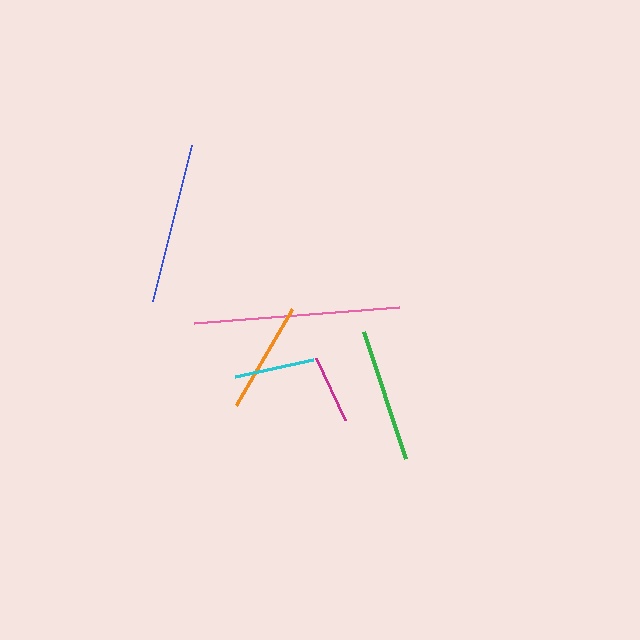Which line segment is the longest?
The pink line is the longest at approximately 206 pixels.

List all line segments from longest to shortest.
From longest to shortest: pink, blue, green, orange, cyan, magenta.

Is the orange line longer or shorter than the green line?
The green line is longer than the orange line.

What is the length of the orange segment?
The orange segment is approximately 111 pixels long.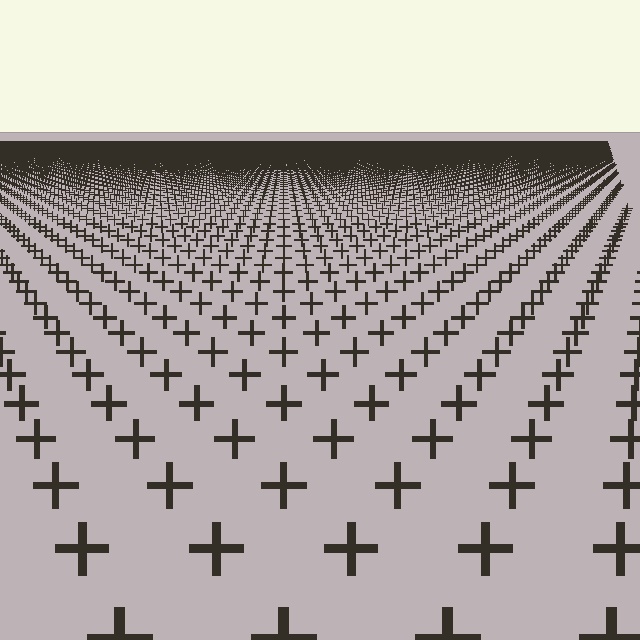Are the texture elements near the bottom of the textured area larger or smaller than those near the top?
Larger. Near the bottom, elements are closer to the viewer and appear at a bigger on-screen size.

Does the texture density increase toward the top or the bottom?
Density increases toward the top.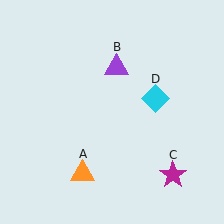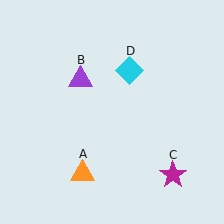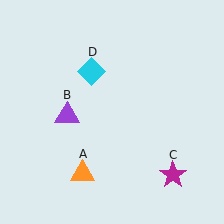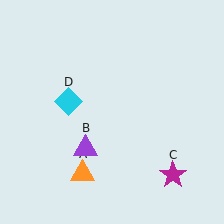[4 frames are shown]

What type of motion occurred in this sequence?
The purple triangle (object B), cyan diamond (object D) rotated counterclockwise around the center of the scene.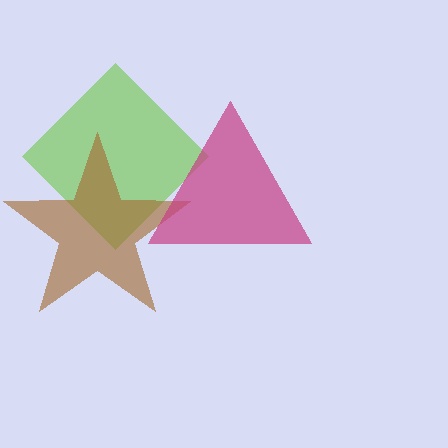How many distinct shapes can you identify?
There are 3 distinct shapes: a lime diamond, a brown star, a magenta triangle.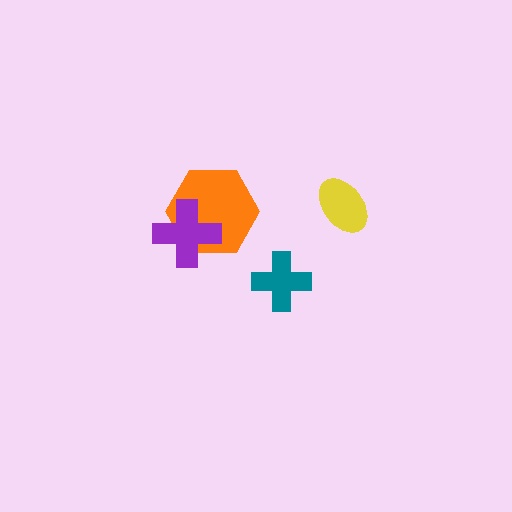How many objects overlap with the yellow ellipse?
0 objects overlap with the yellow ellipse.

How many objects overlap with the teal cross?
0 objects overlap with the teal cross.